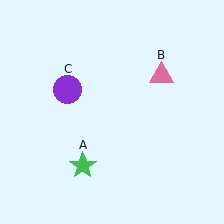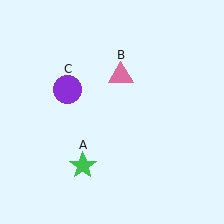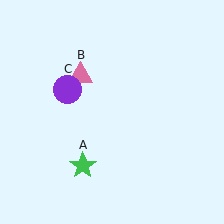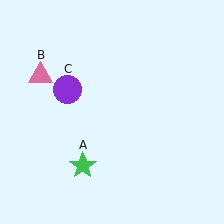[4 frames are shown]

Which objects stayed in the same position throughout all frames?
Green star (object A) and purple circle (object C) remained stationary.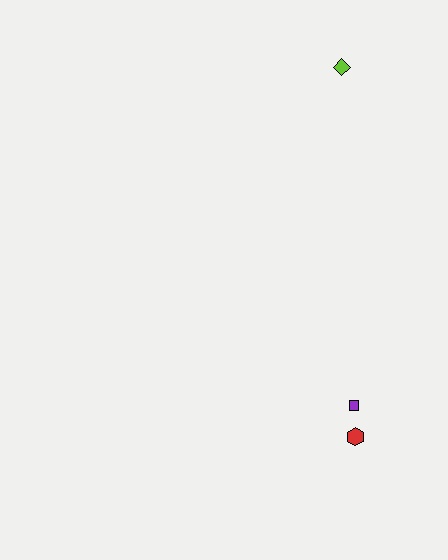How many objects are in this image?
There are 3 objects.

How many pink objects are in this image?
There are no pink objects.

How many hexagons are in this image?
There is 1 hexagon.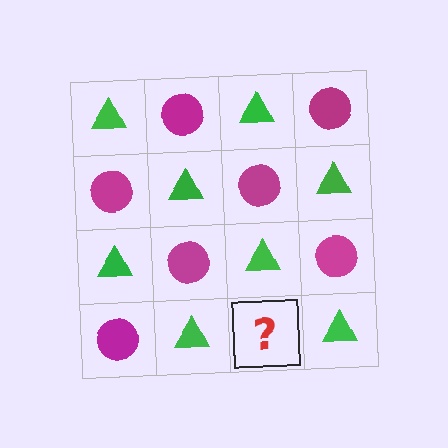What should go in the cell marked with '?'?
The missing cell should contain a magenta circle.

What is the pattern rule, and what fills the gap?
The rule is that it alternates green triangle and magenta circle in a checkerboard pattern. The gap should be filled with a magenta circle.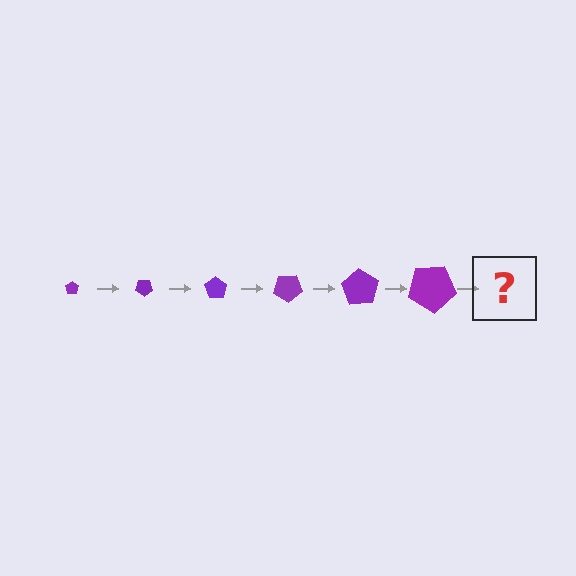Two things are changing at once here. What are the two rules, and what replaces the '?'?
The two rules are that the pentagon grows larger each step and it rotates 35 degrees each step. The '?' should be a pentagon, larger than the previous one and rotated 210 degrees from the start.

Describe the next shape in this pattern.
It should be a pentagon, larger than the previous one and rotated 210 degrees from the start.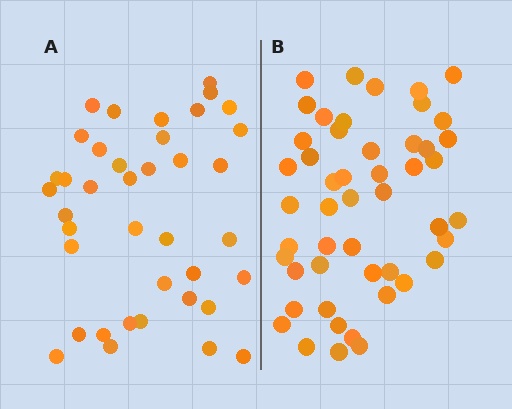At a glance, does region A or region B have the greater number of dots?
Region B (the right region) has more dots.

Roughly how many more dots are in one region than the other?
Region B has roughly 10 or so more dots than region A.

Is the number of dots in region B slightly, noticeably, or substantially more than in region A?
Region B has noticeably more, but not dramatically so. The ratio is roughly 1.3 to 1.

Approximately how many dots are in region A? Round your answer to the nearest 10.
About 40 dots. (The exact count is 39, which rounds to 40.)